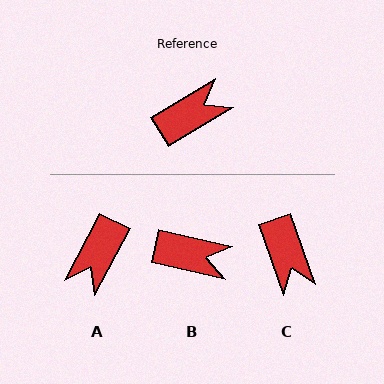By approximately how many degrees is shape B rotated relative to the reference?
Approximately 44 degrees clockwise.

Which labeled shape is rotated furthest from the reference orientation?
A, about 149 degrees away.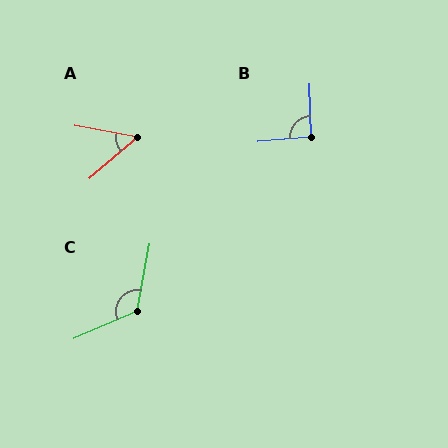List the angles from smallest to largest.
A (51°), B (93°), C (124°).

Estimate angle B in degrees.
Approximately 93 degrees.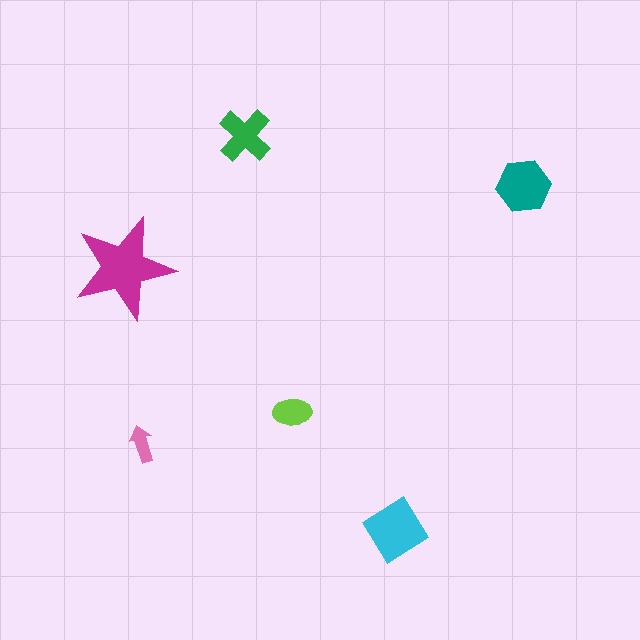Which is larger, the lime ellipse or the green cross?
The green cross.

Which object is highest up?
The green cross is topmost.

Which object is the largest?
The magenta star.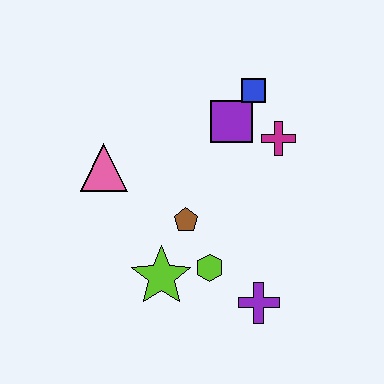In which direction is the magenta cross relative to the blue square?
The magenta cross is below the blue square.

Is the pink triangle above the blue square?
No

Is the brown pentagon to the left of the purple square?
Yes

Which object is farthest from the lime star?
The blue square is farthest from the lime star.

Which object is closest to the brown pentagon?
The lime hexagon is closest to the brown pentagon.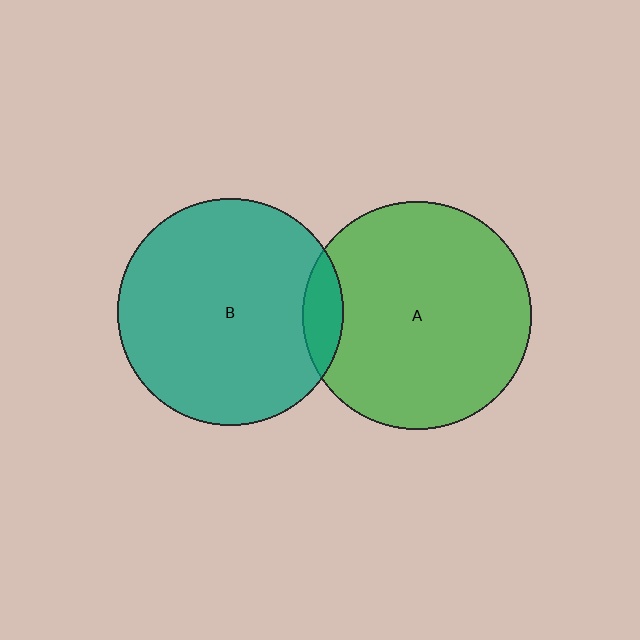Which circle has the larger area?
Circle A (green).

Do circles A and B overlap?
Yes.